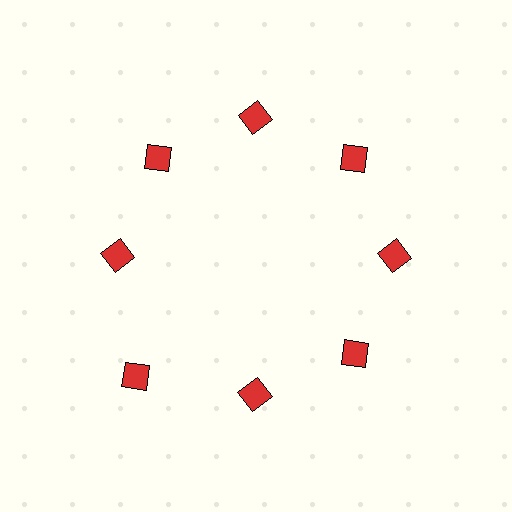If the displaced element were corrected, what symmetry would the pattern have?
It would have 8-fold rotational symmetry — the pattern would map onto itself every 45 degrees.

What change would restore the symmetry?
The symmetry would be restored by moving it inward, back onto the ring so that all 8 squares sit at equal angles and equal distance from the center.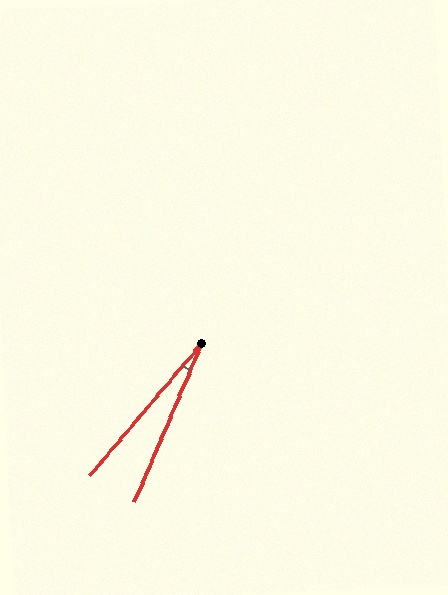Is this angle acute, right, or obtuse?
It is acute.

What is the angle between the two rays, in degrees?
Approximately 17 degrees.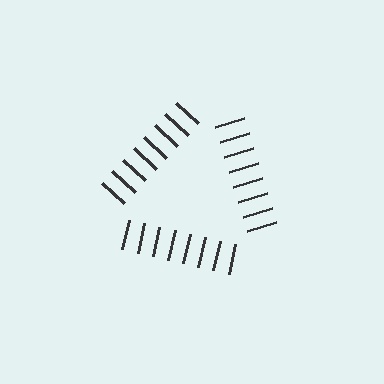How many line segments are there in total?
24 — 8 along each of the 3 edges.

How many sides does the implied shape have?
3 sides — the line-ends trace a triangle.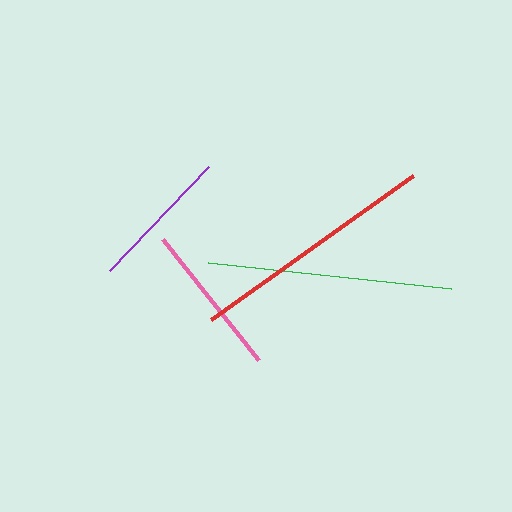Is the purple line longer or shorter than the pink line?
The pink line is longer than the purple line.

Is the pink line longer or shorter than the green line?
The green line is longer than the pink line.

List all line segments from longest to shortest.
From longest to shortest: red, green, pink, purple.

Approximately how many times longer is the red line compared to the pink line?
The red line is approximately 1.6 times the length of the pink line.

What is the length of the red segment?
The red segment is approximately 248 pixels long.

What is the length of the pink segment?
The pink segment is approximately 154 pixels long.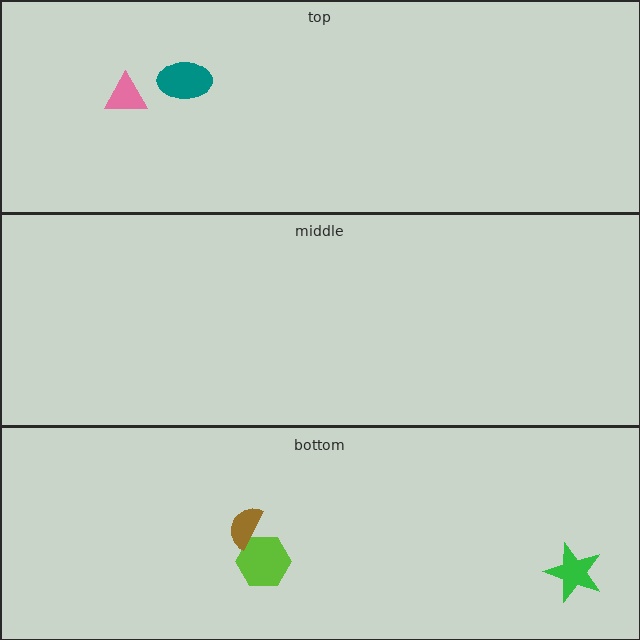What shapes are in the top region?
The teal ellipse, the pink triangle.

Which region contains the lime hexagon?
The bottom region.